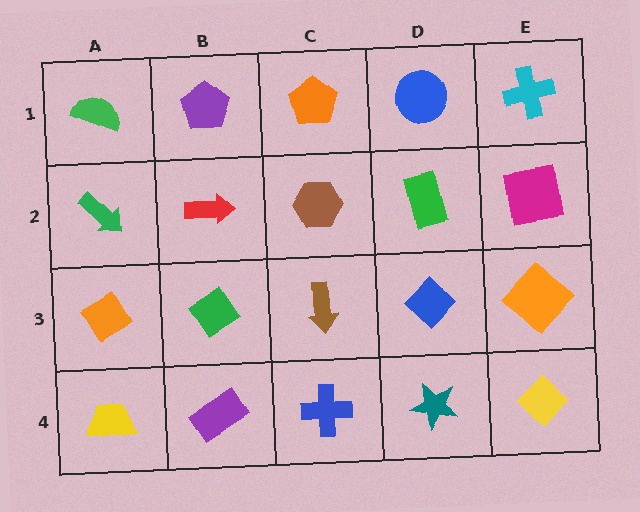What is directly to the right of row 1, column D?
A cyan cross.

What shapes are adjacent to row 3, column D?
A green rectangle (row 2, column D), a teal star (row 4, column D), a brown arrow (row 3, column C), an orange diamond (row 3, column E).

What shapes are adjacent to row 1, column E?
A magenta square (row 2, column E), a blue circle (row 1, column D).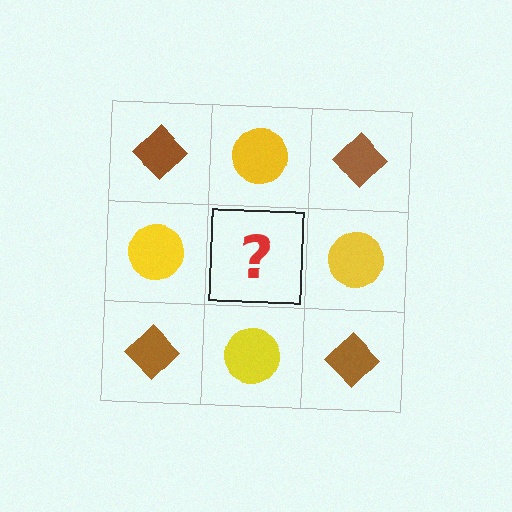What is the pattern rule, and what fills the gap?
The rule is that it alternates brown diamond and yellow circle in a checkerboard pattern. The gap should be filled with a brown diamond.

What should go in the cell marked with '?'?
The missing cell should contain a brown diamond.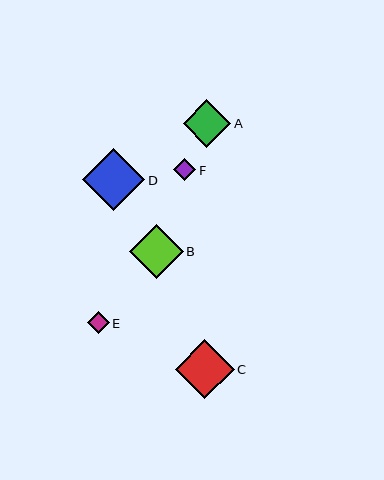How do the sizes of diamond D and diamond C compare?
Diamond D and diamond C are approximately the same size.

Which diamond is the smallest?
Diamond E is the smallest with a size of approximately 22 pixels.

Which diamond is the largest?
Diamond D is the largest with a size of approximately 62 pixels.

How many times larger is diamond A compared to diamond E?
Diamond A is approximately 2.1 times the size of diamond E.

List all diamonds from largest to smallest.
From largest to smallest: D, C, B, A, F, E.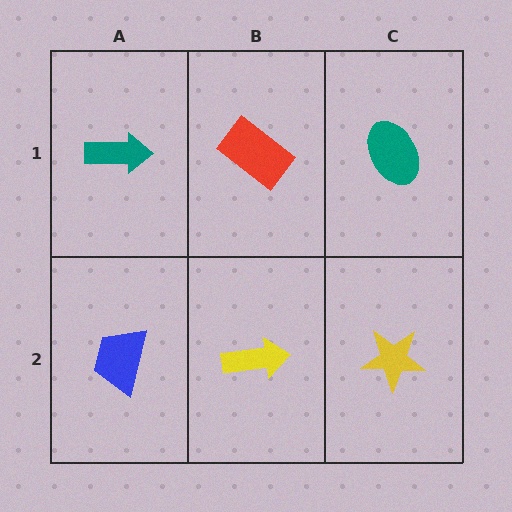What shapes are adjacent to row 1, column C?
A yellow star (row 2, column C), a red rectangle (row 1, column B).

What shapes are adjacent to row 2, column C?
A teal ellipse (row 1, column C), a yellow arrow (row 2, column B).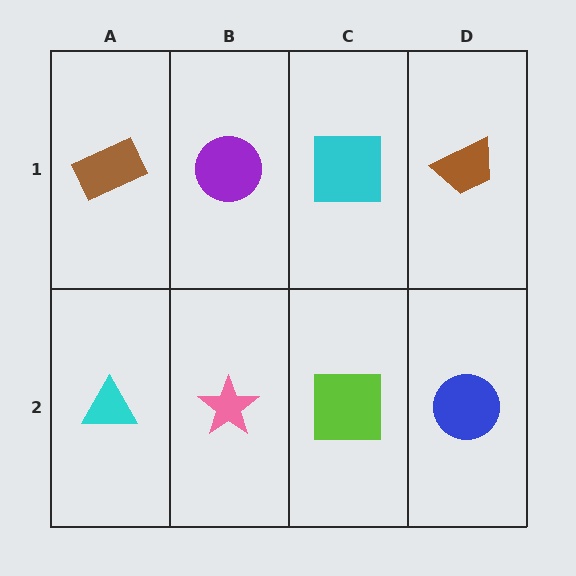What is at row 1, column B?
A purple circle.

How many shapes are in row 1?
4 shapes.